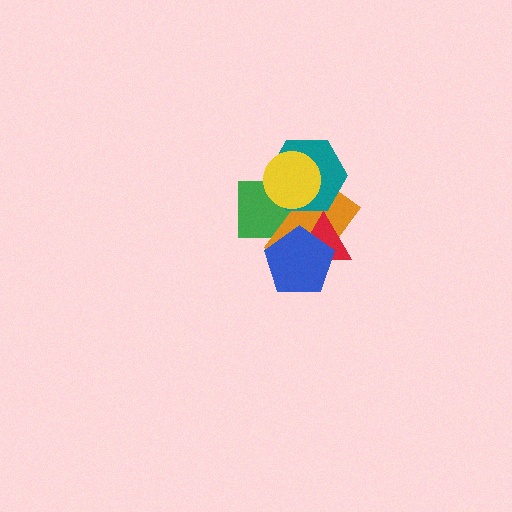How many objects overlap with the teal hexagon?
3 objects overlap with the teal hexagon.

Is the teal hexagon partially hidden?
Yes, it is partially covered by another shape.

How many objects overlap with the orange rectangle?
5 objects overlap with the orange rectangle.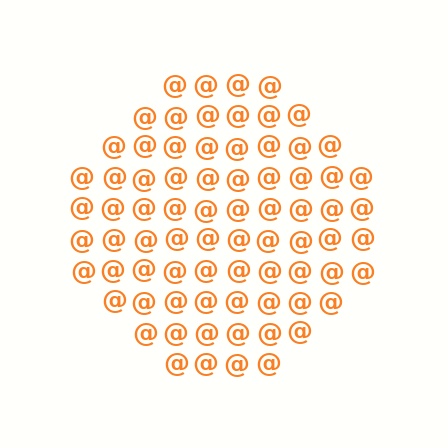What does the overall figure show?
The overall figure shows a circle.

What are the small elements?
The small elements are at signs.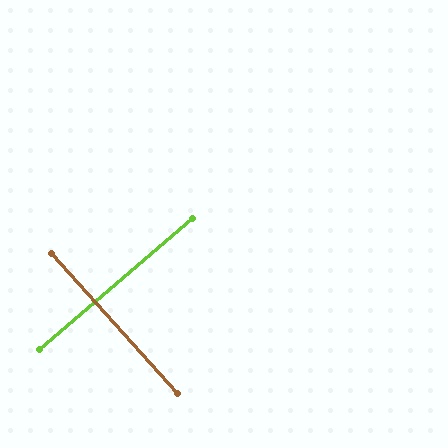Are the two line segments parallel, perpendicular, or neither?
Perpendicular — they meet at approximately 89°.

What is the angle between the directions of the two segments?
Approximately 89 degrees.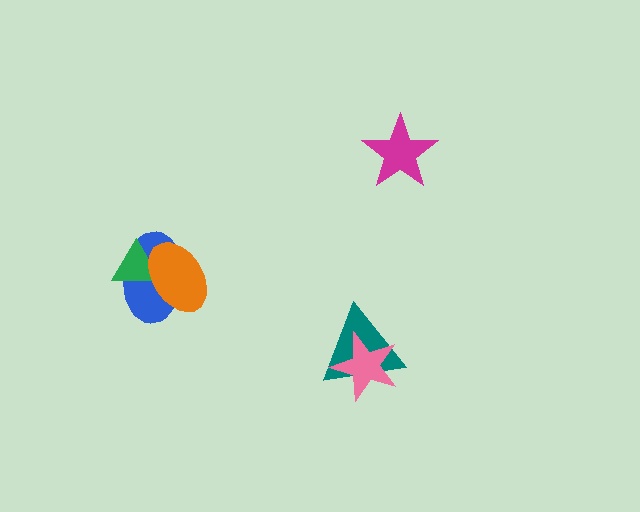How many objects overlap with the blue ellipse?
2 objects overlap with the blue ellipse.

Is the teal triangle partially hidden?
Yes, it is partially covered by another shape.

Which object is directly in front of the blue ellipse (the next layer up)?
The green triangle is directly in front of the blue ellipse.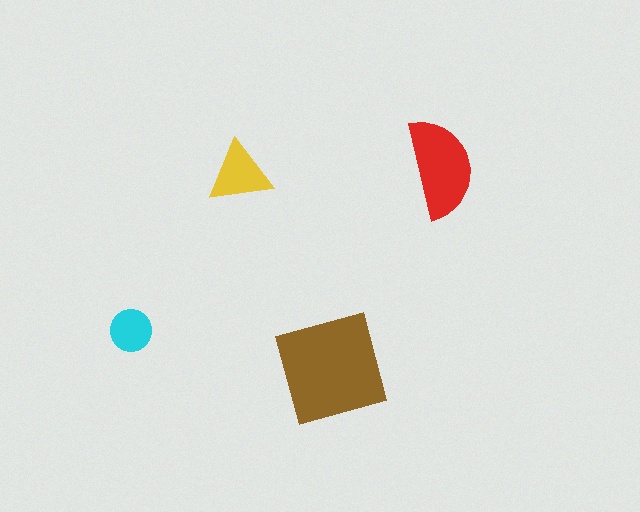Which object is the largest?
The brown square.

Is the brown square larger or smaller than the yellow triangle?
Larger.